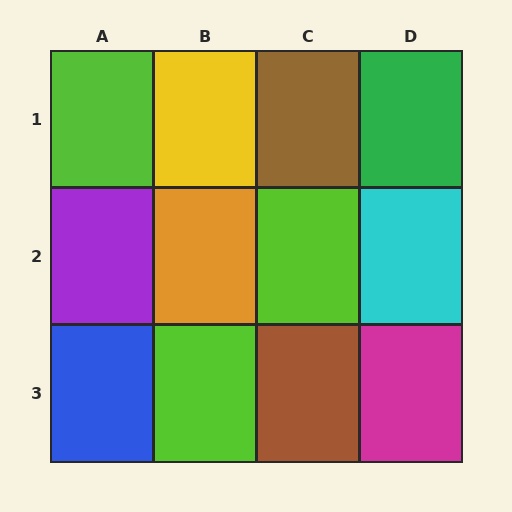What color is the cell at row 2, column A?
Purple.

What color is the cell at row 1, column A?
Lime.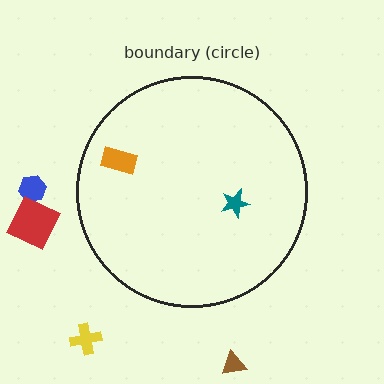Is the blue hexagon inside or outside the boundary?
Outside.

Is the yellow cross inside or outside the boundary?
Outside.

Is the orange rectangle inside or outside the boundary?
Inside.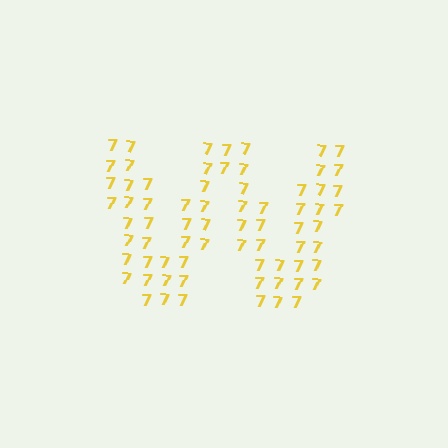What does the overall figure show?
The overall figure shows the letter W.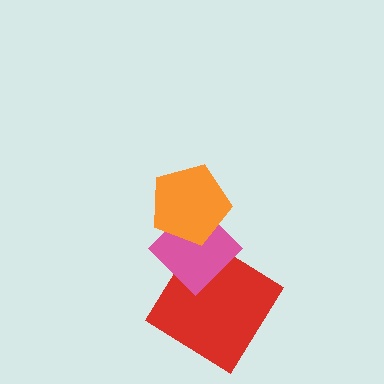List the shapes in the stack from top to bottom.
From top to bottom: the orange pentagon, the pink diamond, the red diamond.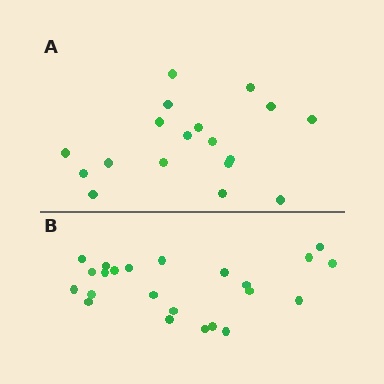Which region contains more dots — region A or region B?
Region B (the bottom region) has more dots.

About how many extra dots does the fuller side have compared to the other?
Region B has about 5 more dots than region A.